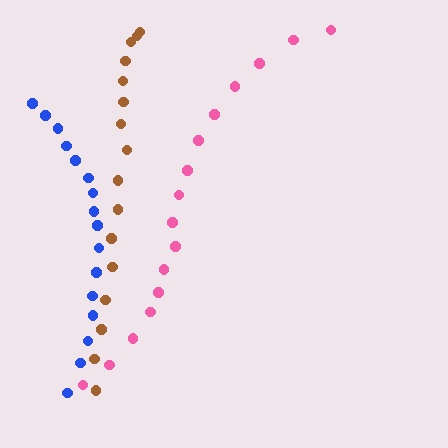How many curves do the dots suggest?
There are 3 distinct paths.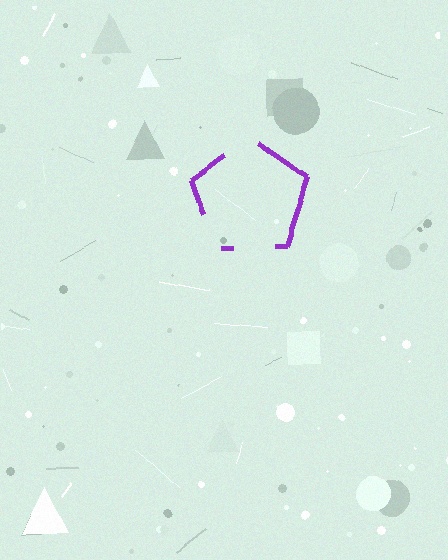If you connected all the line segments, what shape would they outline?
They would outline a pentagon.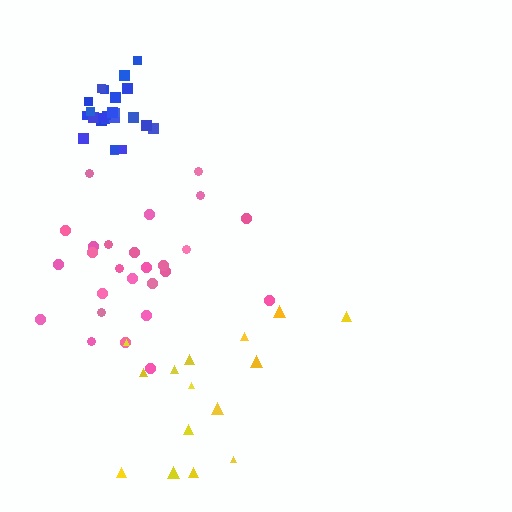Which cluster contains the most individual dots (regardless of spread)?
Pink (26).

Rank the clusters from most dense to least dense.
blue, pink, yellow.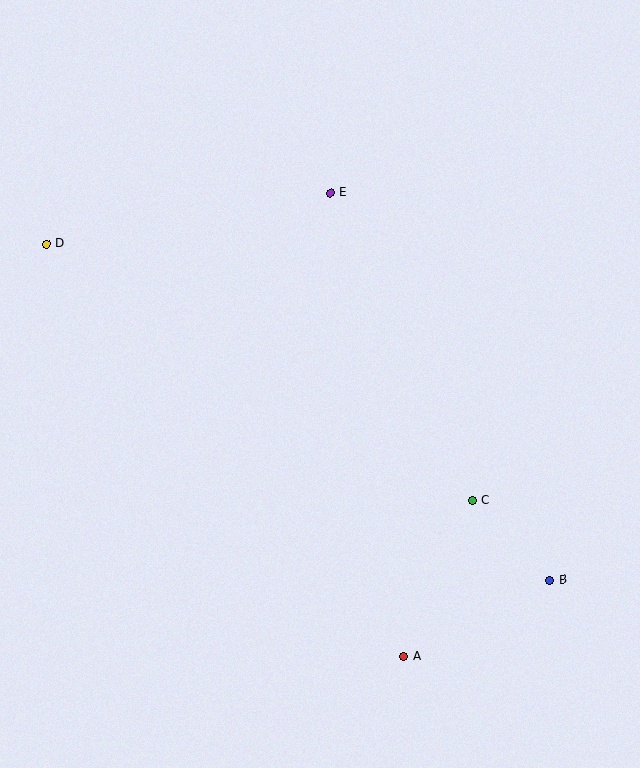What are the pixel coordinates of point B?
Point B is at (550, 580).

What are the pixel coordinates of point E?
Point E is at (330, 193).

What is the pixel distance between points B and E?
The distance between B and E is 445 pixels.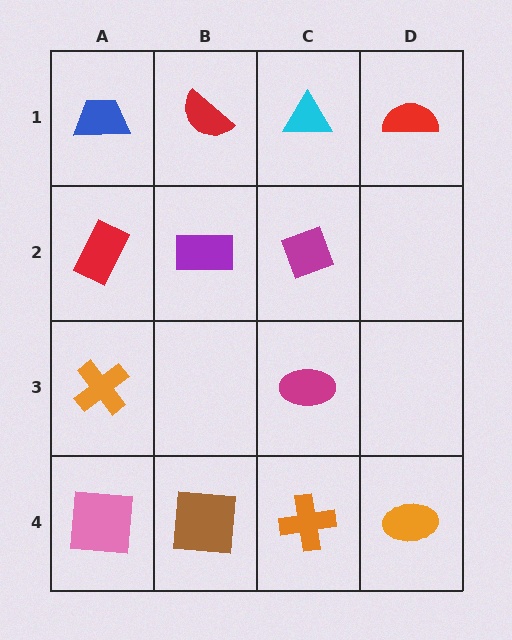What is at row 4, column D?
An orange ellipse.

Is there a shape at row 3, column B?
No, that cell is empty.